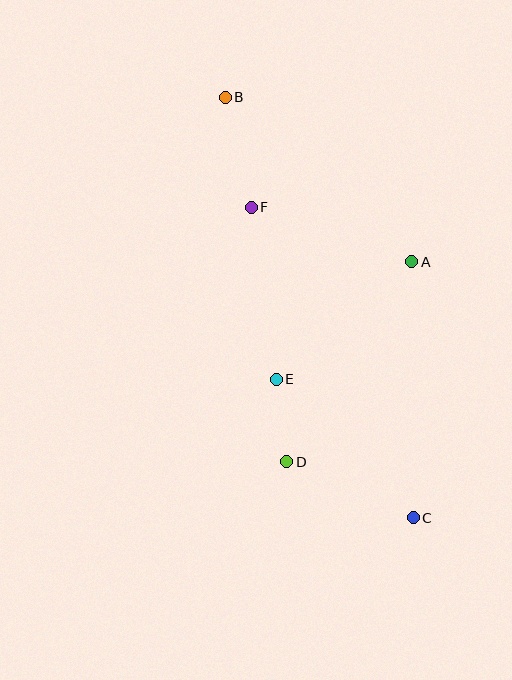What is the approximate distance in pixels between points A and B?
The distance between A and B is approximately 249 pixels.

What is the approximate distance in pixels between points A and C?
The distance between A and C is approximately 256 pixels.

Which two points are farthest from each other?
Points B and C are farthest from each other.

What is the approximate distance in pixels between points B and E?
The distance between B and E is approximately 287 pixels.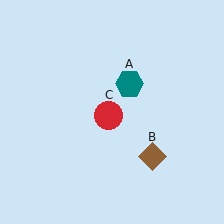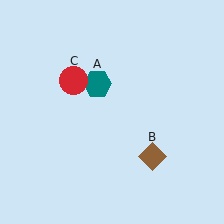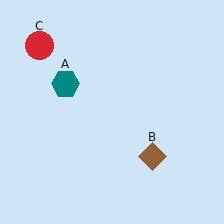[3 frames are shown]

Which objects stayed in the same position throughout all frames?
Brown diamond (object B) remained stationary.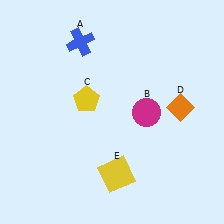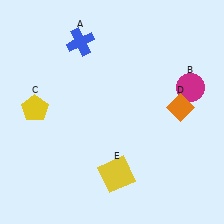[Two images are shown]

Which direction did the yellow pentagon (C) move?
The yellow pentagon (C) moved left.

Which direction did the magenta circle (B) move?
The magenta circle (B) moved right.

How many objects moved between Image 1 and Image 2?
2 objects moved between the two images.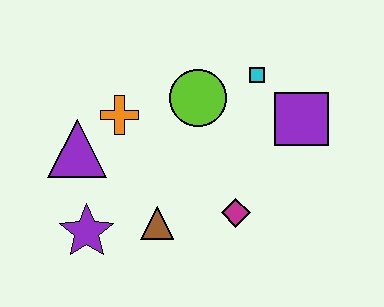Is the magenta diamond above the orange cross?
No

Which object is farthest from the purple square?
The purple star is farthest from the purple square.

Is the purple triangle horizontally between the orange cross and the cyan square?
No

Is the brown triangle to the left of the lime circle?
Yes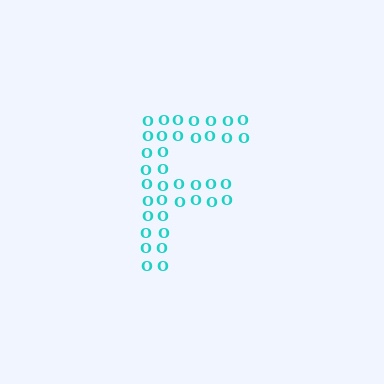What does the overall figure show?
The overall figure shows the letter F.